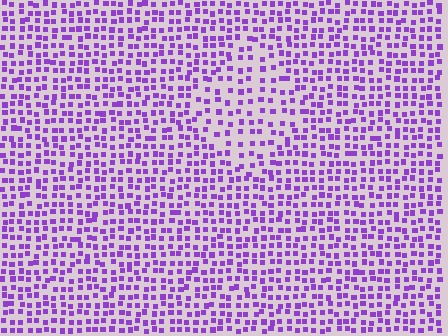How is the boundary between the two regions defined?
The boundary is defined by a change in element density (approximately 1.6x ratio). All elements are the same color, size, and shape.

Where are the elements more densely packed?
The elements are more densely packed outside the diamond boundary.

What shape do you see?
I see a diamond.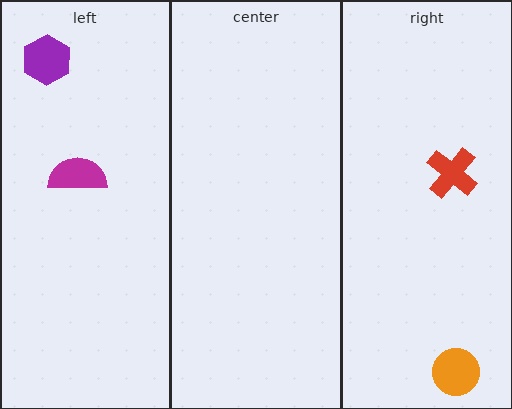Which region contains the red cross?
The right region.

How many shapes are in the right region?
2.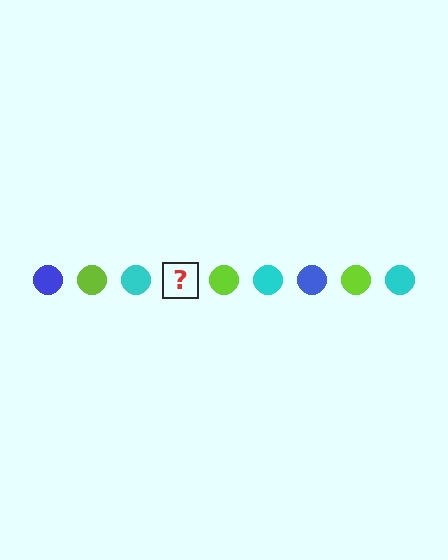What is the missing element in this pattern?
The missing element is a blue circle.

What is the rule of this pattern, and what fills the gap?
The rule is that the pattern cycles through blue, lime, cyan circles. The gap should be filled with a blue circle.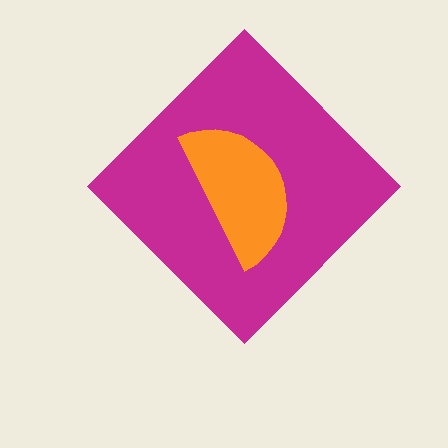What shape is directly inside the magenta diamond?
The orange semicircle.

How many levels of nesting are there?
2.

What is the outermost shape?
The magenta diamond.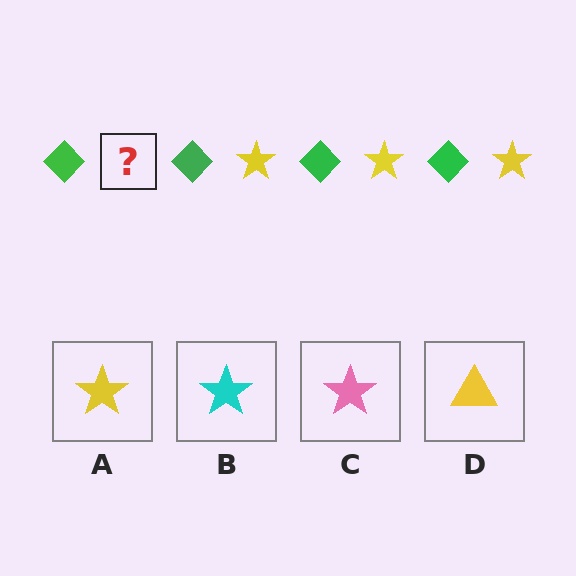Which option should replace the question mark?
Option A.